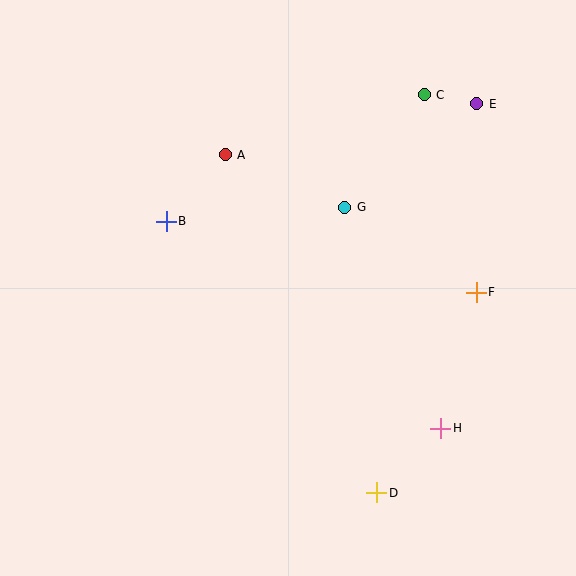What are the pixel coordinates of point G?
Point G is at (345, 207).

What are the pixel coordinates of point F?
Point F is at (476, 292).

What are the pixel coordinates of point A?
Point A is at (225, 155).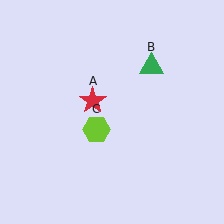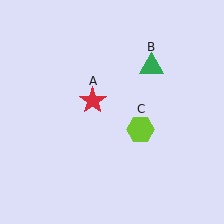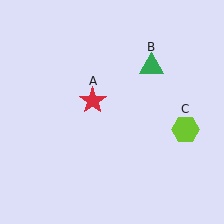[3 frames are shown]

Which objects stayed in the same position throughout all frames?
Red star (object A) and green triangle (object B) remained stationary.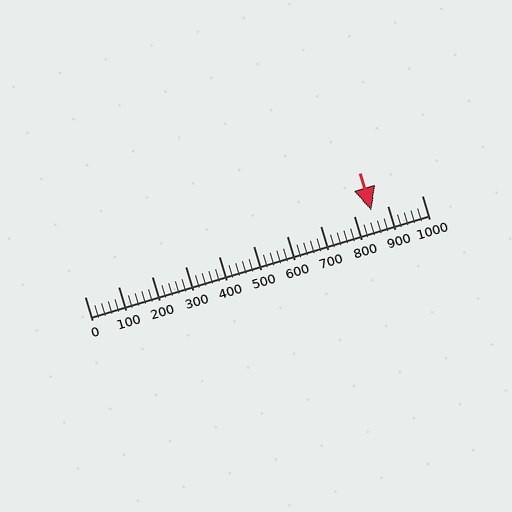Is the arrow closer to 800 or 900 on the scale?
The arrow is closer to 900.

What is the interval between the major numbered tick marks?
The major tick marks are spaced 100 units apart.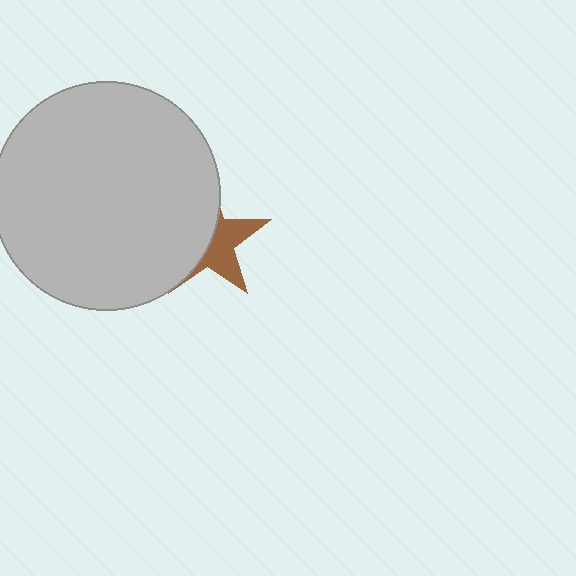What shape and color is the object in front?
The object in front is a light gray circle.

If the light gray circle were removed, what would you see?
You would see the complete brown star.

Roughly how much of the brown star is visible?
A small part of it is visible (roughly 44%).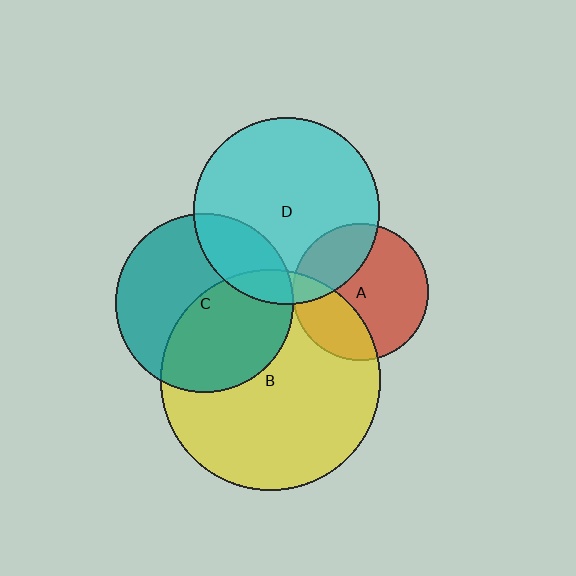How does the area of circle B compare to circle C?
Approximately 1.5 times.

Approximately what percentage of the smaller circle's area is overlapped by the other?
Approximately 30%.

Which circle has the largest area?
Circle B (yellow).